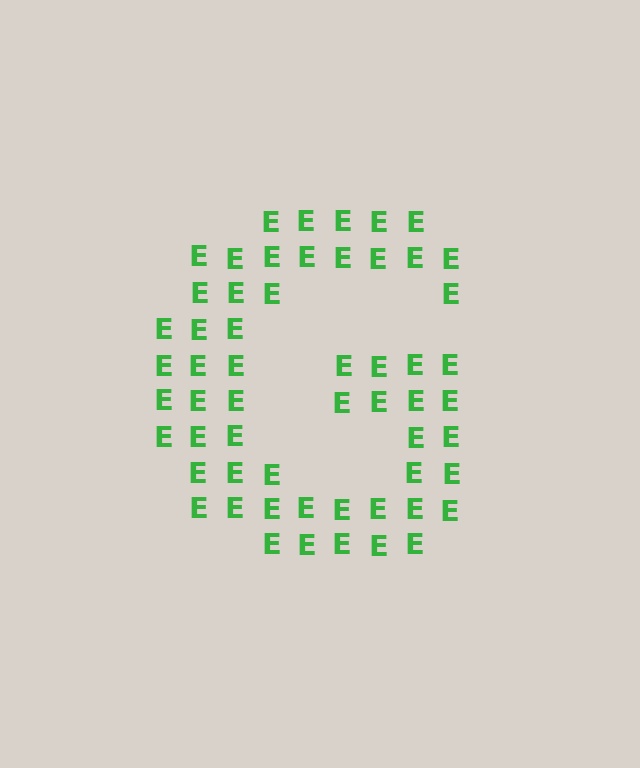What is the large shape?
The large shape is the letter G.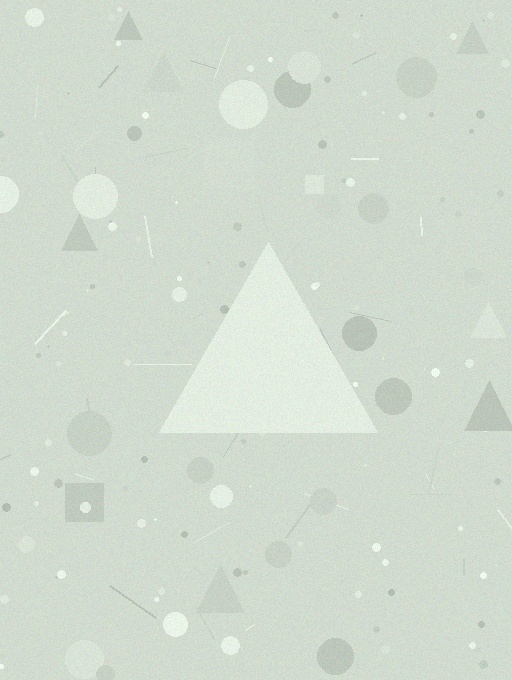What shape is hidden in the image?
A triangle is hidden in the image.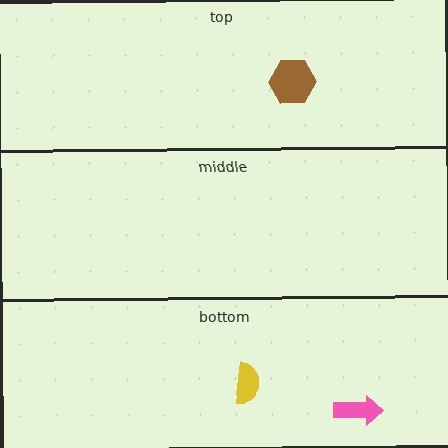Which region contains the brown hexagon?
The top region.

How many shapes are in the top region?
1.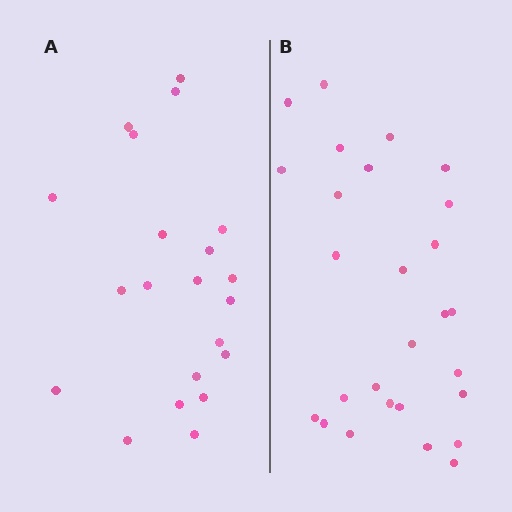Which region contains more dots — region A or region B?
Region B (the right region) has more dots.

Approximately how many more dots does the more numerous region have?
Region B has about 6 more dots than region A.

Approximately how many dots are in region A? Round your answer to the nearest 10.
About 20 dots. (The exact count is 21, which rounds to 20.)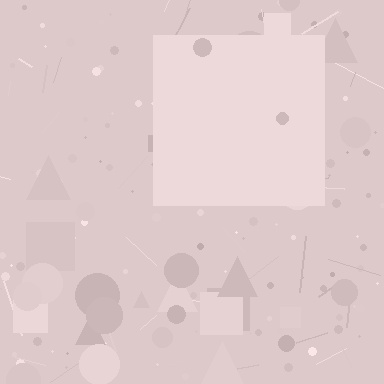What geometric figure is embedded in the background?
A square is embedded in the background.